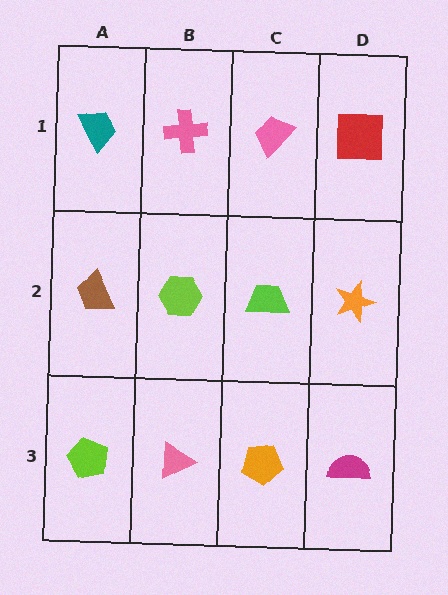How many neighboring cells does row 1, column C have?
3.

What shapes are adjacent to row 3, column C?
A lime trapezoid (row 2, column C), a pink triangle (row 3, column B), a magenta semicircle (row 3, column D).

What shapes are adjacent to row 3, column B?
A lime hexagon (row 2, column B), a lime pentagon (row 3, column A), an orange pentagon (row 3, column C).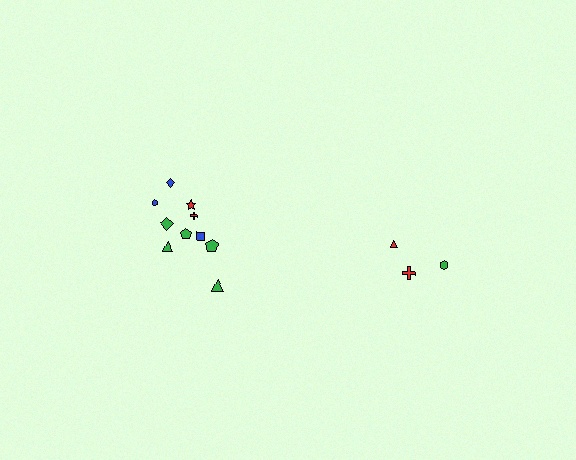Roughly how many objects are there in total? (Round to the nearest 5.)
Roughly 15 objects in total.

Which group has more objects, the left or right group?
The left group.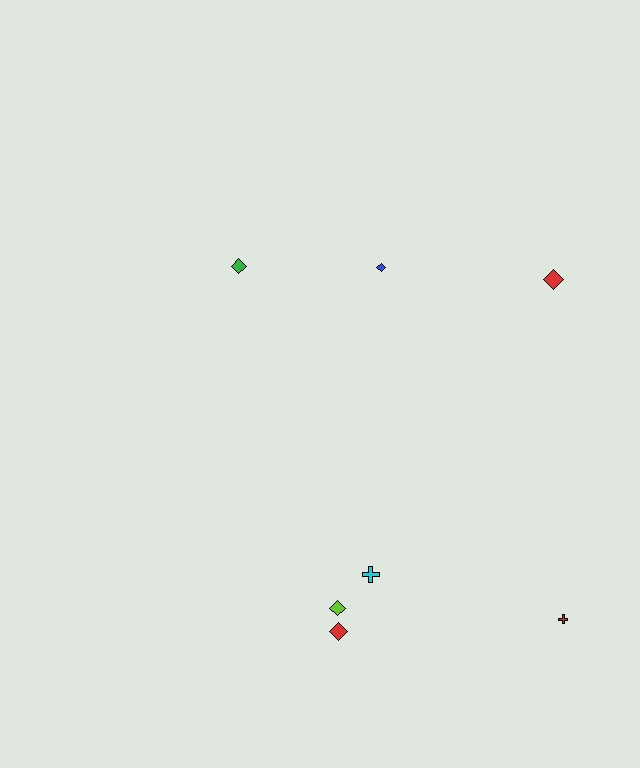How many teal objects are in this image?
There are no teal objects.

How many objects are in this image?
There are 7 objects.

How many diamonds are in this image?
There are 5 diamonds.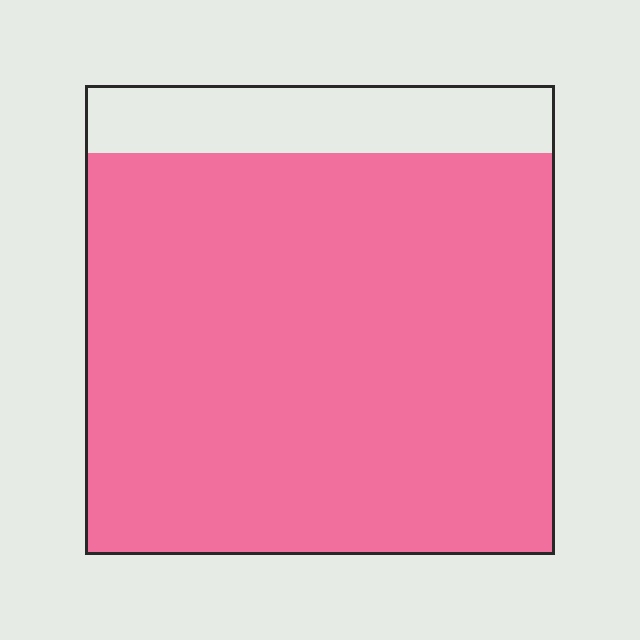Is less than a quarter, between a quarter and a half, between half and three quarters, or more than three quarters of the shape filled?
More than three quarters.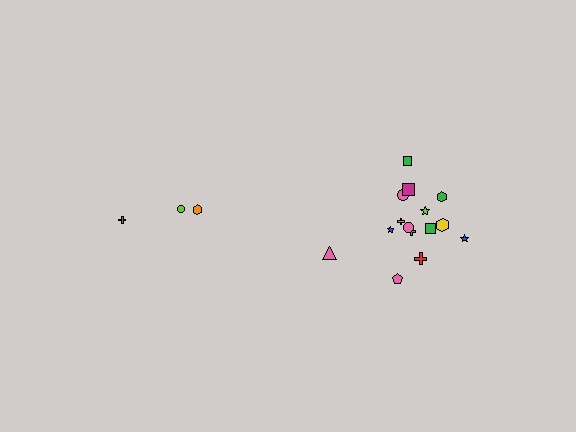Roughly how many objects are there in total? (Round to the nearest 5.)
Roughly 20 objects in total.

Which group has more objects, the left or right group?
The right group.